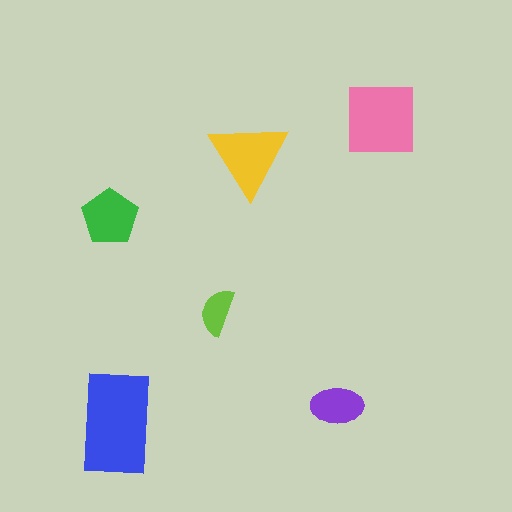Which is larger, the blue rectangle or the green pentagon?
The blue rectangle.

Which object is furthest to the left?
The green pentagon is leftmost.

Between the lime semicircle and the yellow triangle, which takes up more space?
The yellow triangle.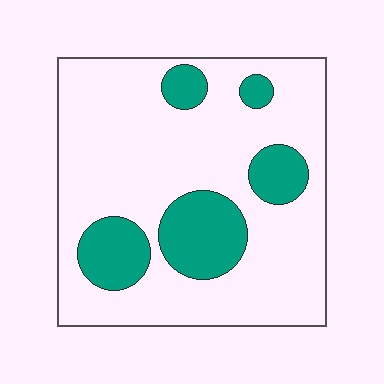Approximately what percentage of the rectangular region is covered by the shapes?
Approximately 20%.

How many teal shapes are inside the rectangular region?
5.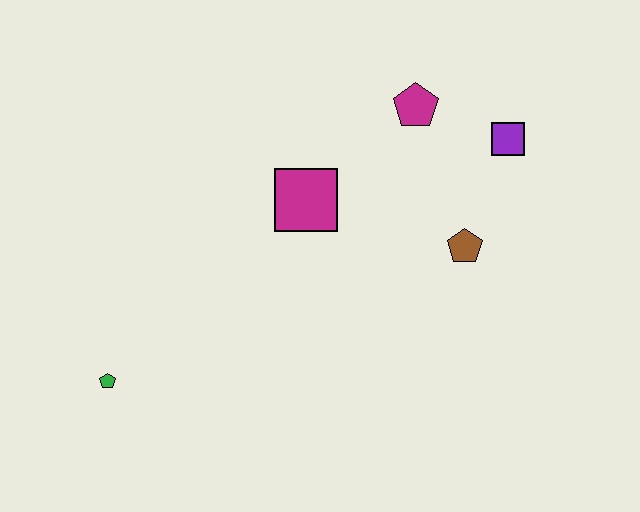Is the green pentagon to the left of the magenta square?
Yes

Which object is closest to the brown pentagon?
The purple square is closest to the brown pentagon.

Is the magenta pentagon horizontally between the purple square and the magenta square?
Yes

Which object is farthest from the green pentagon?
The purple square is farthest from the green pentagon.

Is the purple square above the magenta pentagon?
No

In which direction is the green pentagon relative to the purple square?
The green pentagon is to the left of the purple square.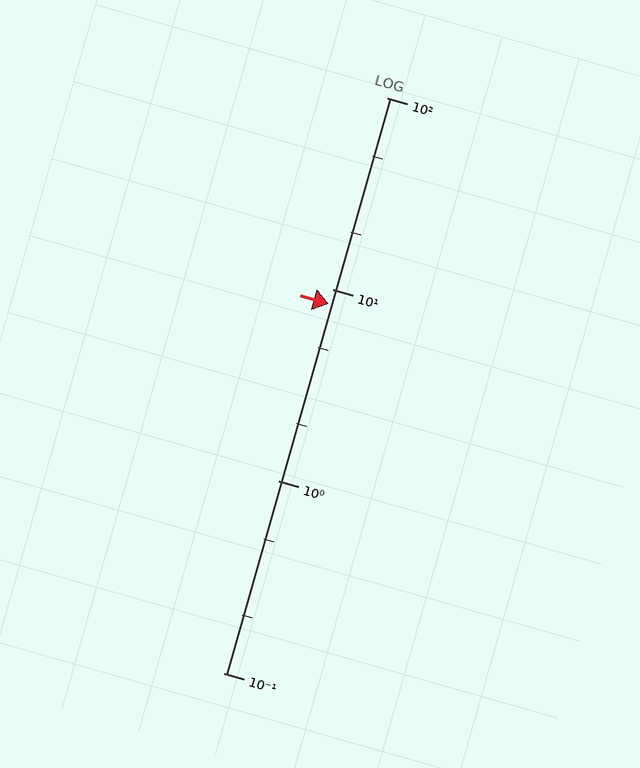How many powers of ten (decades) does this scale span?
The scale spans 3 decades, from 0.1 to 100.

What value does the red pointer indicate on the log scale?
The pointer indicates approximately 8.4.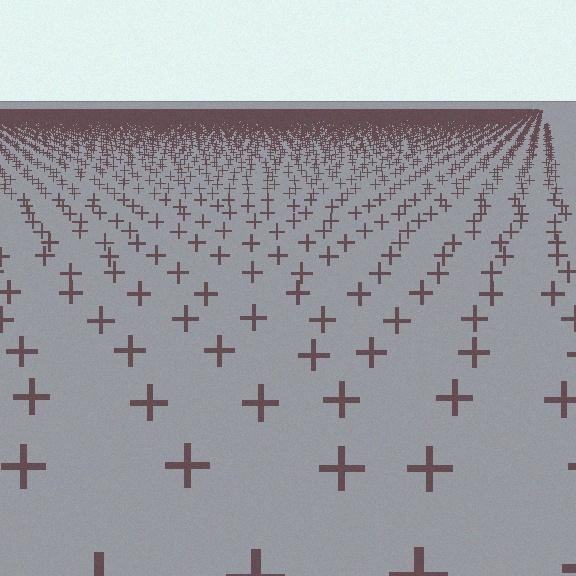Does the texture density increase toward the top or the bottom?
Density increases toward the top.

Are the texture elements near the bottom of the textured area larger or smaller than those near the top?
Larger. Near the bottom, elements are closer to the viewer and appear at a bigger on-screen size.